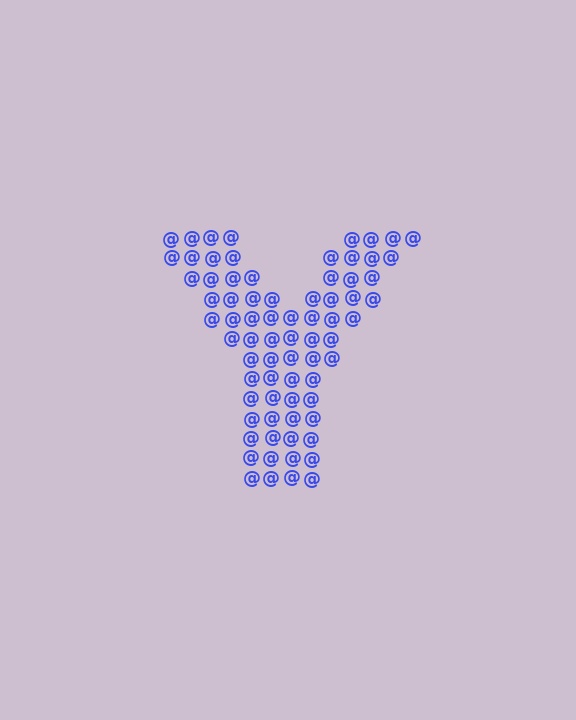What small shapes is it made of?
It is made of small at signs.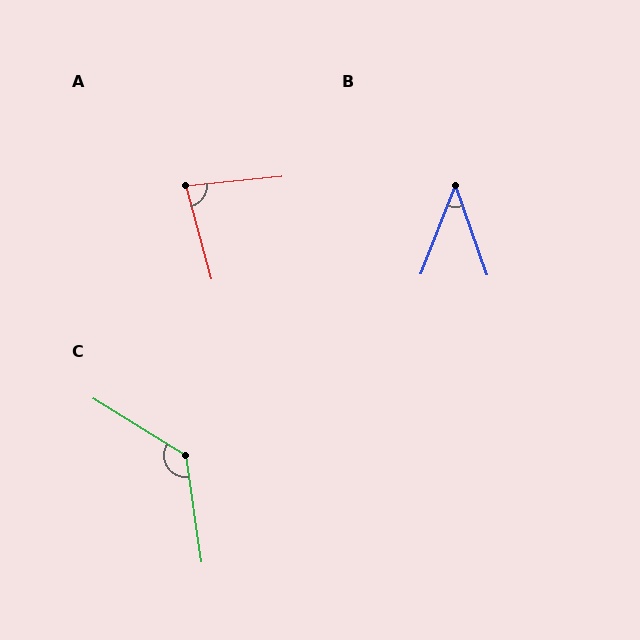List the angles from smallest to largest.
B (40°), A (81°), C (130°).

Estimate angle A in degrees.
Approximately 81 degrees.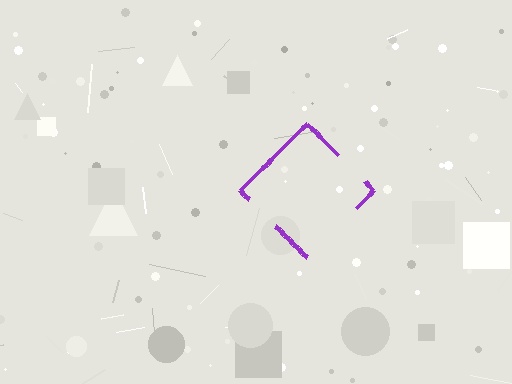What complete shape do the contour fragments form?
The contour fragments form a diamond.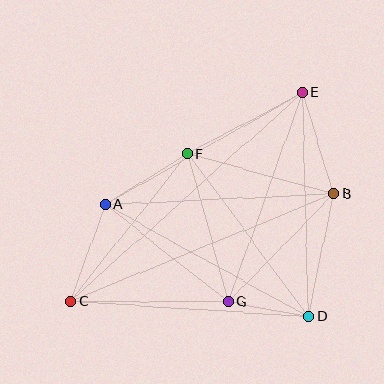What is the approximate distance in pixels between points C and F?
The distance between C and F is approximately 188 pixels.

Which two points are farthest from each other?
Points C and E are farthest from each other.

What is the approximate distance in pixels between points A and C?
The distance between A and C is approximately 102 pixels.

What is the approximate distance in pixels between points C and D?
The distance between C and D is approximately 239 pixels.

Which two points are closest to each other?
Points D and G are closest to each other.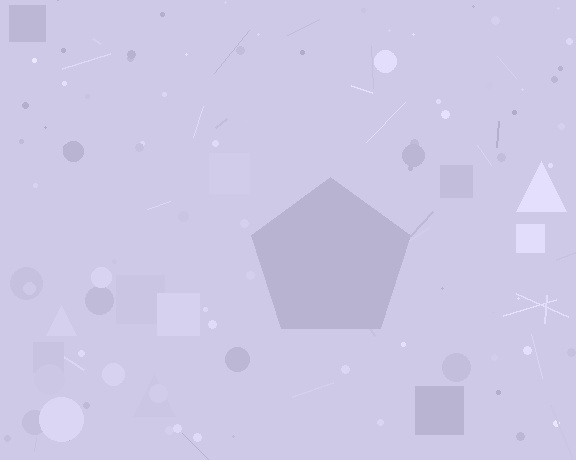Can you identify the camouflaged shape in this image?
The camouflaged shape is a pentagon.